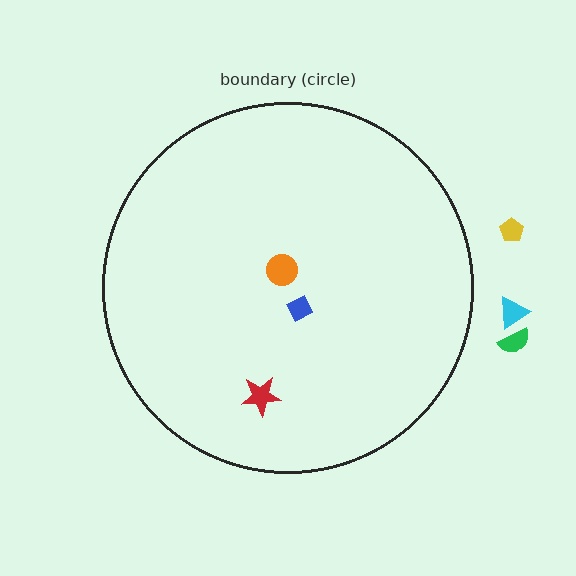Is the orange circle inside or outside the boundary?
Inside.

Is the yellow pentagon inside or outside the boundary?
Outside.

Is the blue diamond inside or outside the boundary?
Inside.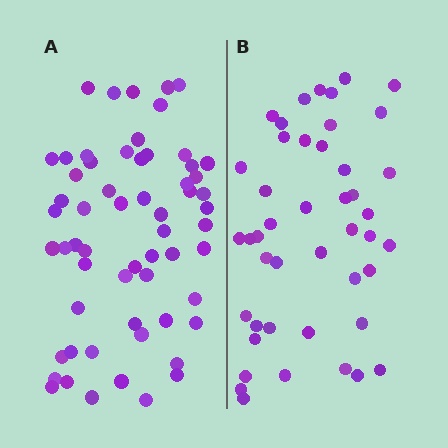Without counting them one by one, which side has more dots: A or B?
Region A (the left region) has more dots.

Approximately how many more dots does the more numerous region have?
Region A has approximately 15 more dots than region B.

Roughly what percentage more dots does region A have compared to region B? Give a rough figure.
About 35% more.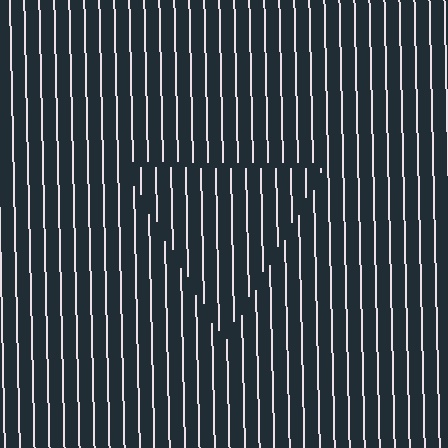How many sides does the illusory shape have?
3 sides — the line-ends trace a triangle.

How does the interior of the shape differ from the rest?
The interior of the shape contains the same grating, shifted by half a period — the contour is defined by the phase discontinuity where line-ends from the inner and outer gratings abut.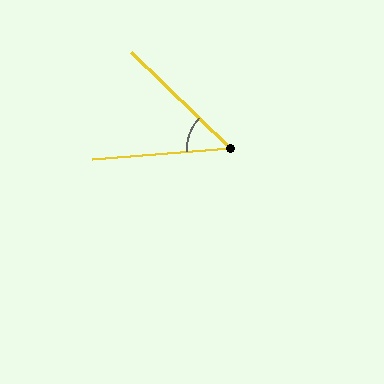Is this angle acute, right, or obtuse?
It is acute.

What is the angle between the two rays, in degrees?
Approximately 48 degrees.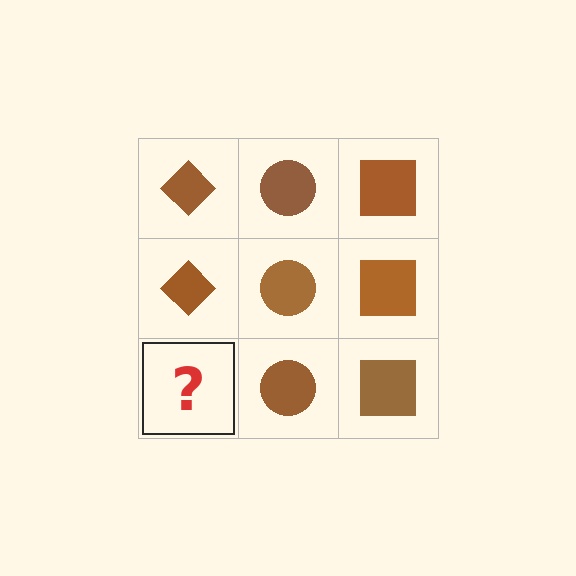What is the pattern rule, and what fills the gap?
The rule is that each column has a consistent shape. The gap should be filled with a brown diamond.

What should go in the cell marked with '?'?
The missing cell should contain a brown diamond.